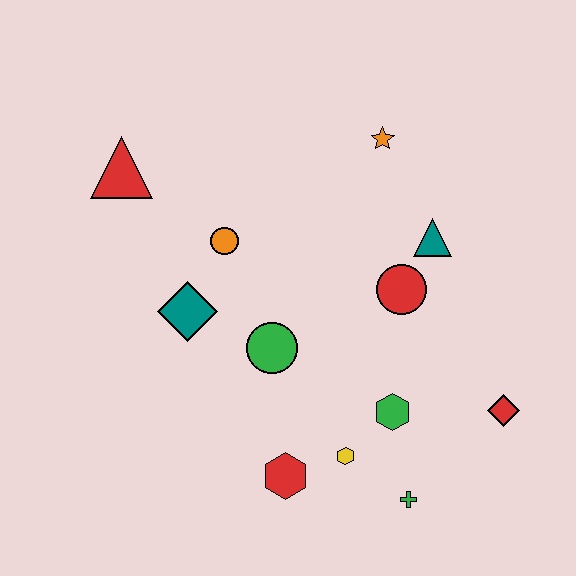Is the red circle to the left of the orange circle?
No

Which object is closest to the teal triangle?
The red circle is closest to the teal triangle.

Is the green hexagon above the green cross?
Yes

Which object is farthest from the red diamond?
The red triangle is farthest from the red diamond.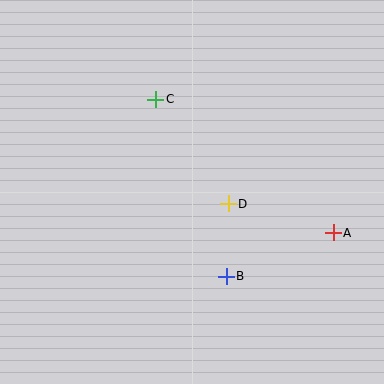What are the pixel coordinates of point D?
Point D is at (228, 204).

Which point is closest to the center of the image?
Point D at (228, 204) is closest to the center.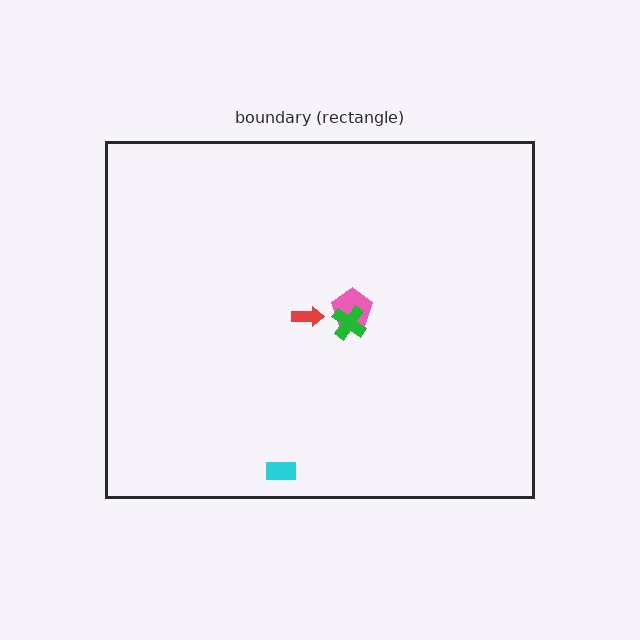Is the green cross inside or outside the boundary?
Inside.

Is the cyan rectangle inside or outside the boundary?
Inside.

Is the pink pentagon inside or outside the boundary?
Inside.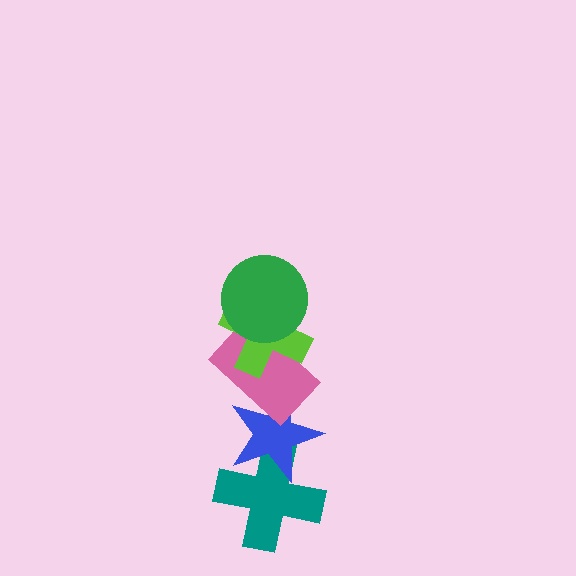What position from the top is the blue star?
The blue star is 4th from the top.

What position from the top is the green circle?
The green circle is 1st from the top.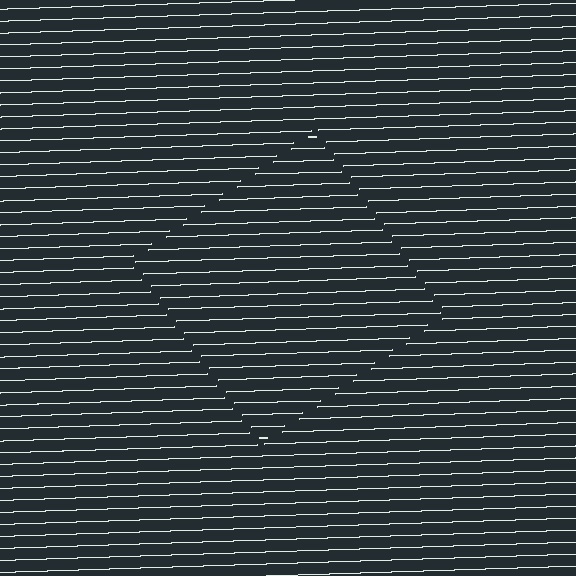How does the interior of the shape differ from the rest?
The interior of the shape contains the same grating, shifted by half a period — the contour is defined by the phase discontinuity where line-ends from the inner and outer gratings abut.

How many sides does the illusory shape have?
4 sides — the line-ends trace a square.